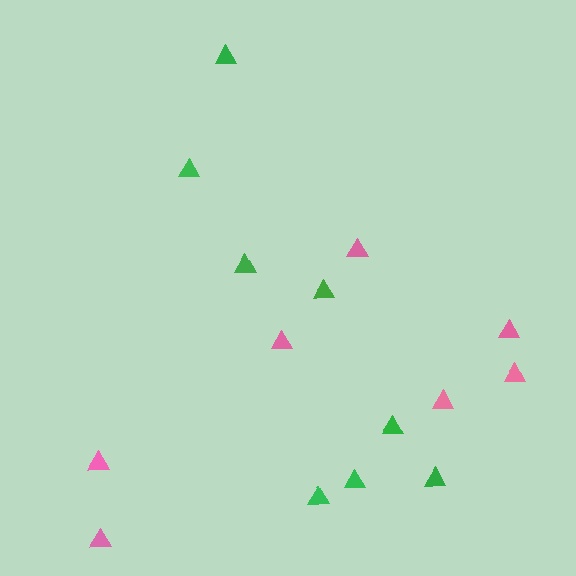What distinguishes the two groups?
There are 2 groups: one group of pink triangles (7) and one group of green triangles (8).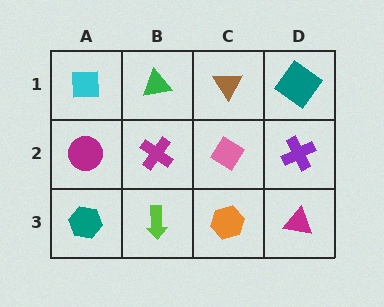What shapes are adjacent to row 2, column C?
A brown triangle (row 1, column C), an orange hexagon (row 3, column C), a magenta cross (row 2, column B), a purple cross (row 2, column D).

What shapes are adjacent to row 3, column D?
A purple cross (row 2, column D), an orange hexagon (row 3, column C).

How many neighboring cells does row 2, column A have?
3.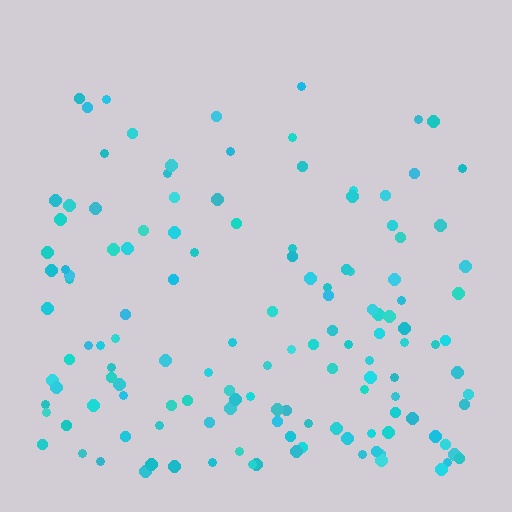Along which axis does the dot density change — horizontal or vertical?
Vertical.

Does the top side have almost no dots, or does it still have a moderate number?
Still a moderate number, just noticeably fewer than the bottom.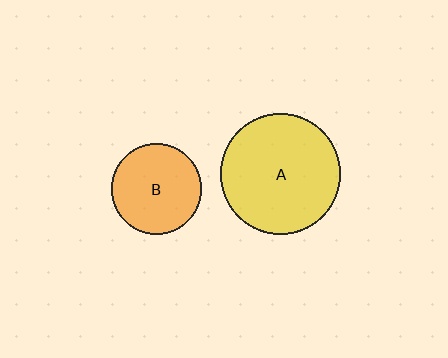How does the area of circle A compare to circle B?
Approximately 1.8 times.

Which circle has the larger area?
Circle A (yellow).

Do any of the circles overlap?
No, none of the circles overlap.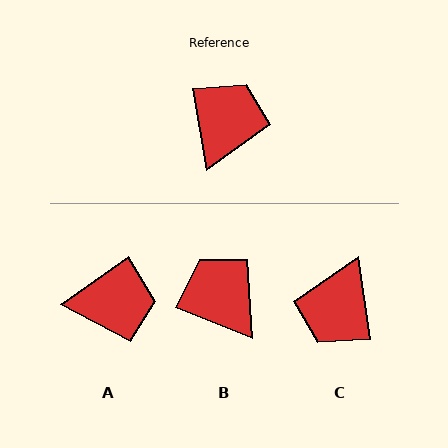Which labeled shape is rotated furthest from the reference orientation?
C, about 179 degrees away.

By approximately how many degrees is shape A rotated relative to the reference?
Approximately 64 degrees clockwise.